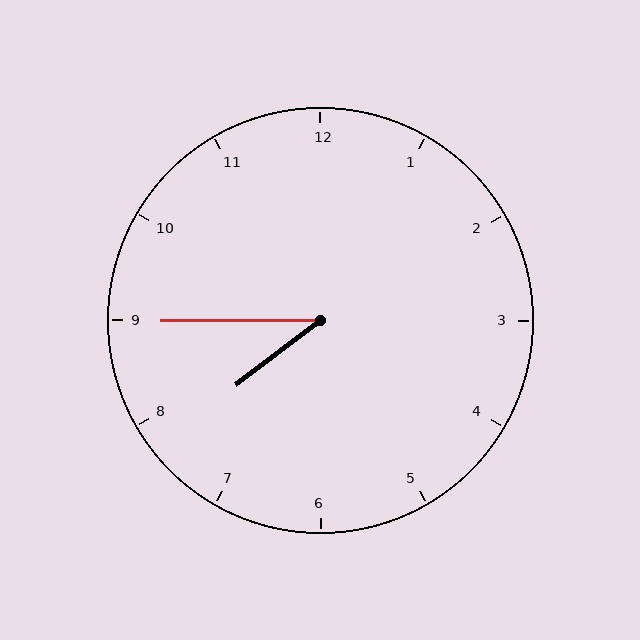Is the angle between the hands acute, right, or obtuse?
It is acute.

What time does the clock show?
7:45.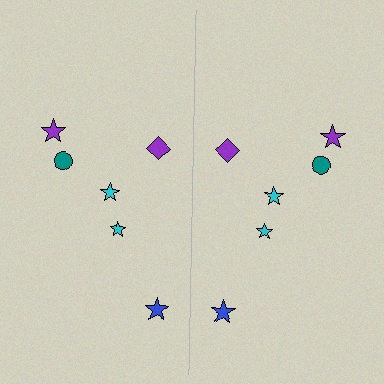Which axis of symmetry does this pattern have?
The pattern has a vertical axis of symmetry running through the center of the image.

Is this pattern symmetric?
Yes, this pattern has bilateral (reflection) symmetry.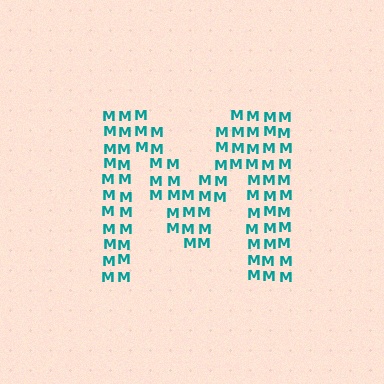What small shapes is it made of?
It is made of small letter M's.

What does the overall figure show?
The overall figure shows the letter M.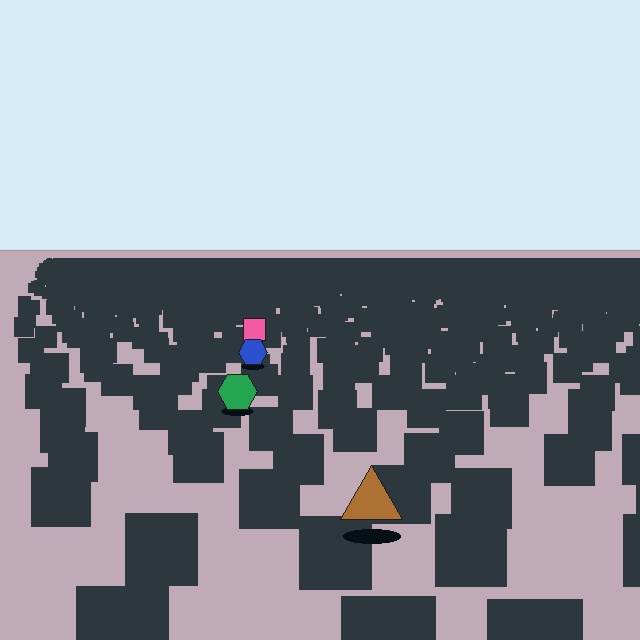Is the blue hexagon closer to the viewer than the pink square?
Yes. The blue hexagon is closer — you can tell from the texture gradient: the ground texture is coarser near it.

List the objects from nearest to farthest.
From nearest to farthest: the brown triangle, the green hexagon, the blue hexagon, the pink square.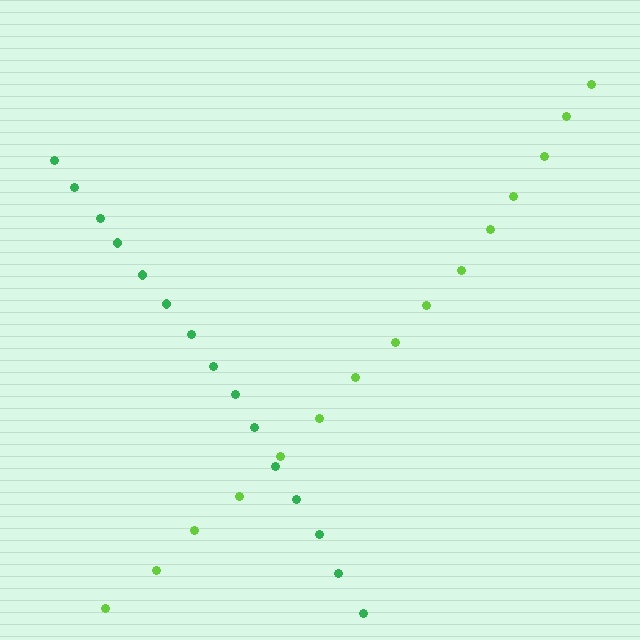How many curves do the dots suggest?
There are 2 distinct paths.